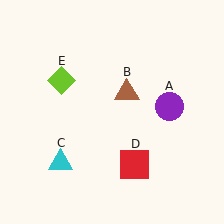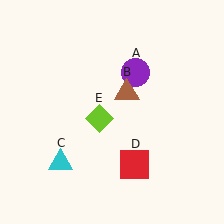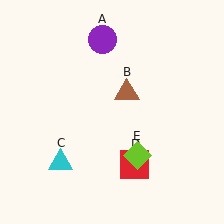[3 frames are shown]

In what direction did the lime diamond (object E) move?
The lime diamond (object E) moved down and to the right.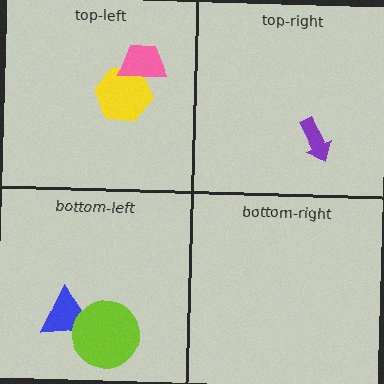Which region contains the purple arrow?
The top-right region.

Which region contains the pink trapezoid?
The top-left region.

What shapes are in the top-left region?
The yellow hexagon, the pink trapezoid.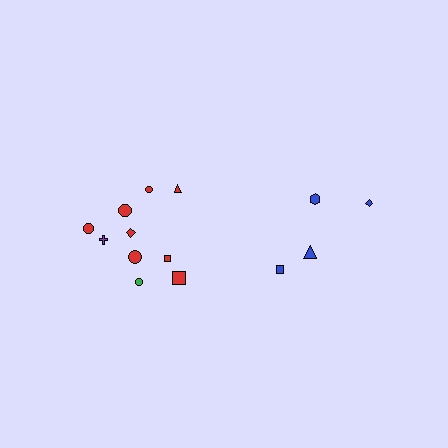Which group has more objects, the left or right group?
The left group.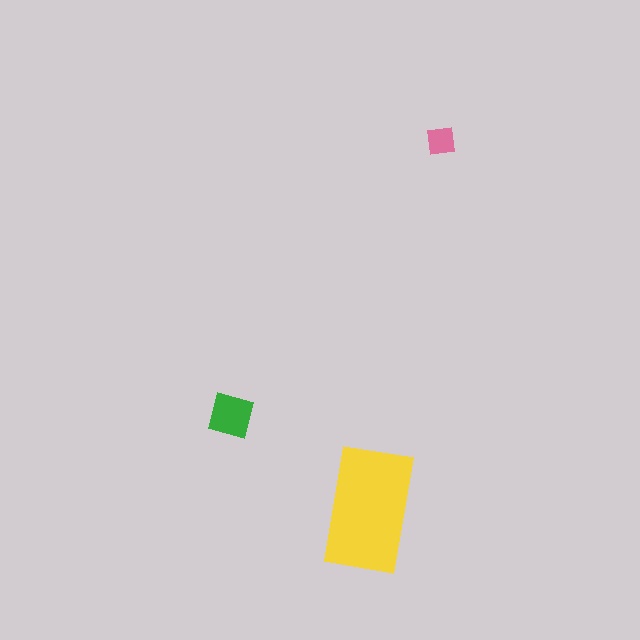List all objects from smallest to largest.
The pink square, the green square, the yellow rectangle.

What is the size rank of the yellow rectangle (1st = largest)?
1st.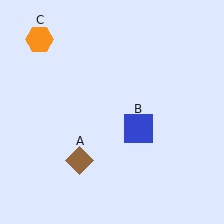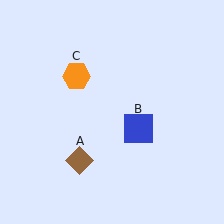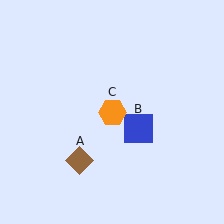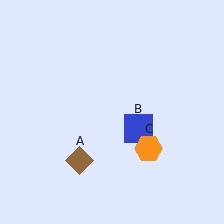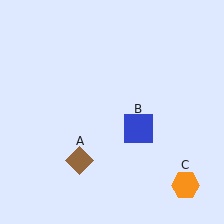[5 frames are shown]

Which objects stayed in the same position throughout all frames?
Brown diamond (object A) and blue square (object B) remained stationary.